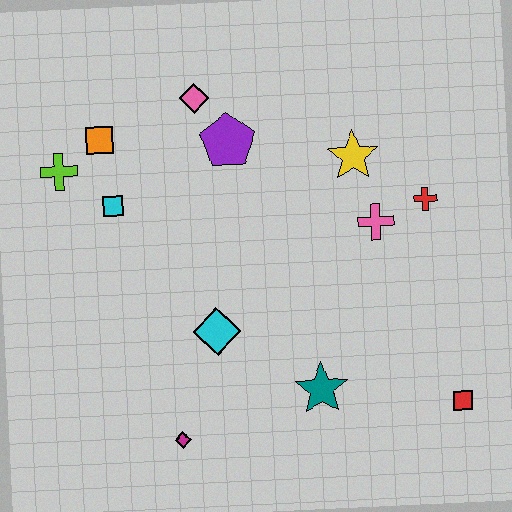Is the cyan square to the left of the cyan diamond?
Yes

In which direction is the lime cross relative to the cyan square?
The lime cross is to the left of the cyan square.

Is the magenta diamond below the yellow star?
Yes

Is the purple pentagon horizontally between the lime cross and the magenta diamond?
No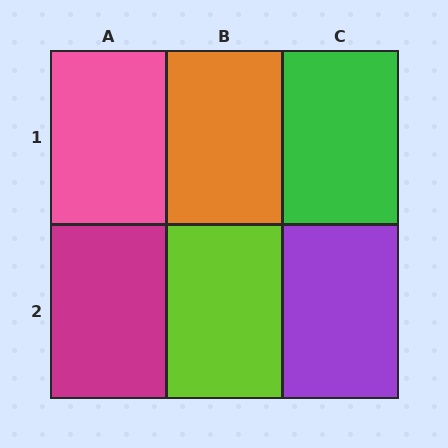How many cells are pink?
1 cell is pink.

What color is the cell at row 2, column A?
Magenta.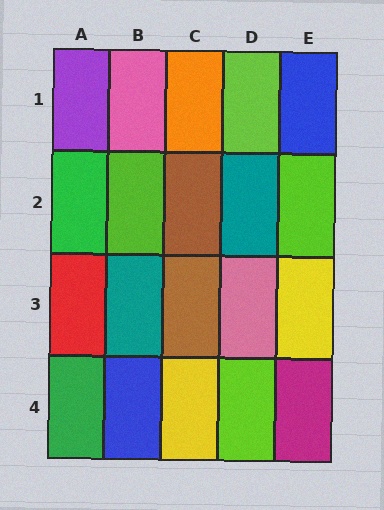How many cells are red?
1 cell is red.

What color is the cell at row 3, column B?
Teal.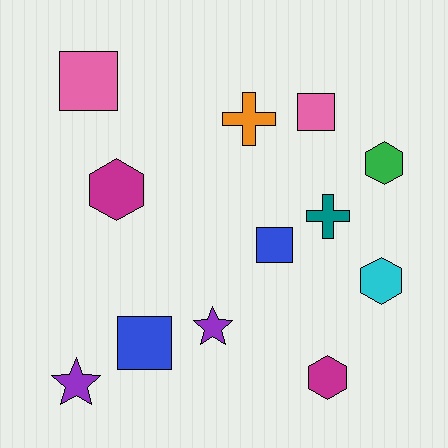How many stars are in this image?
There are 2 stars.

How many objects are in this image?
There are 12 objects.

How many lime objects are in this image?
There are no lime objects.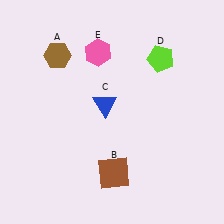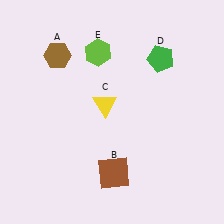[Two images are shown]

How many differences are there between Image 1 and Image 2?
There are 3 differences between the two images.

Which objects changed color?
C changed from blue to yellow. D changed from lime to green. E changed from pink to lime.